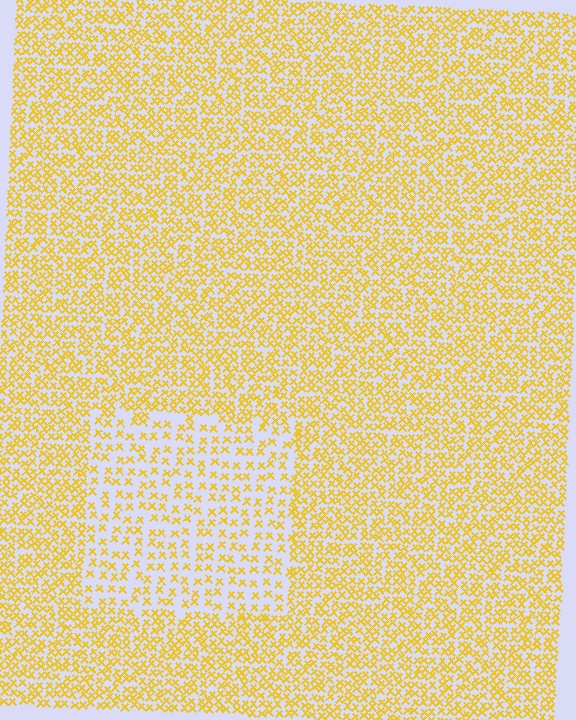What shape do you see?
I see a rectangle.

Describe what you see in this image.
The image contains small yellow elements arranged at two different densities. A rectangle-shaped region is visible where the elements are less densely packed than the surrounding area.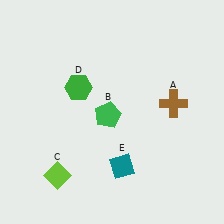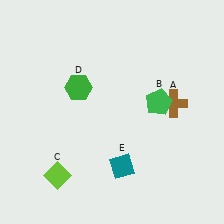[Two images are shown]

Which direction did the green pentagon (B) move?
The green pentagon (B) moved right.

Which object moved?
The green pentagon (B) moved right.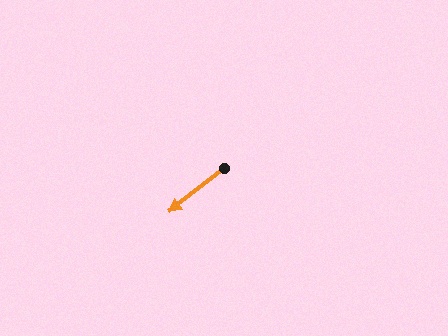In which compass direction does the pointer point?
Southwest.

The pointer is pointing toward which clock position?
Roughly 8 o'clock.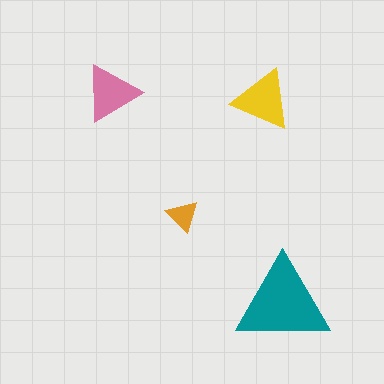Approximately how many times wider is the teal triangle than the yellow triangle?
About 1.5 times wider.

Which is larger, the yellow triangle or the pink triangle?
The yellow one.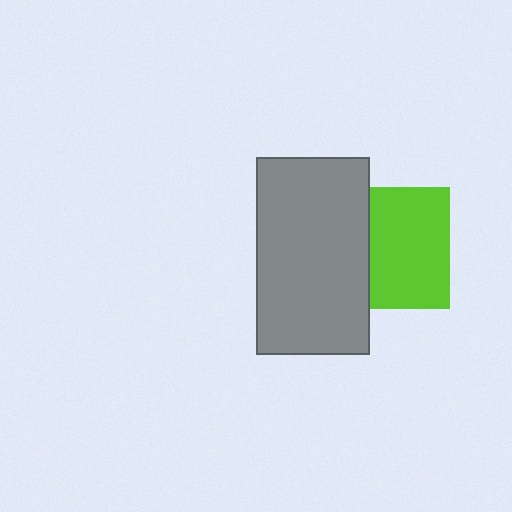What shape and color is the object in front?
The object in front is a gray rectangle.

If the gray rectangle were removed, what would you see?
You would see the complete lime square.